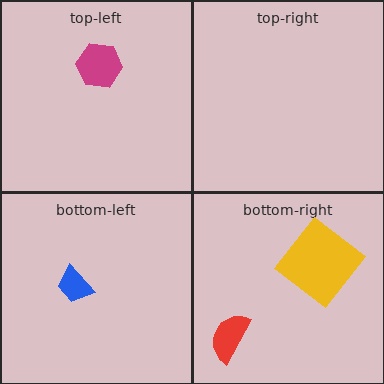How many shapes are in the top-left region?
1.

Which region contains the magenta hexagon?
The top-left region.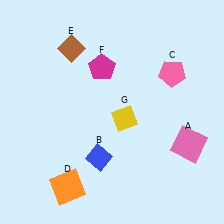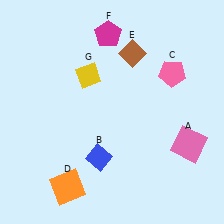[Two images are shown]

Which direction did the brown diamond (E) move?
The brown diamond (E) moved right.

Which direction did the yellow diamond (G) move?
The yellow diamond (G) moved up.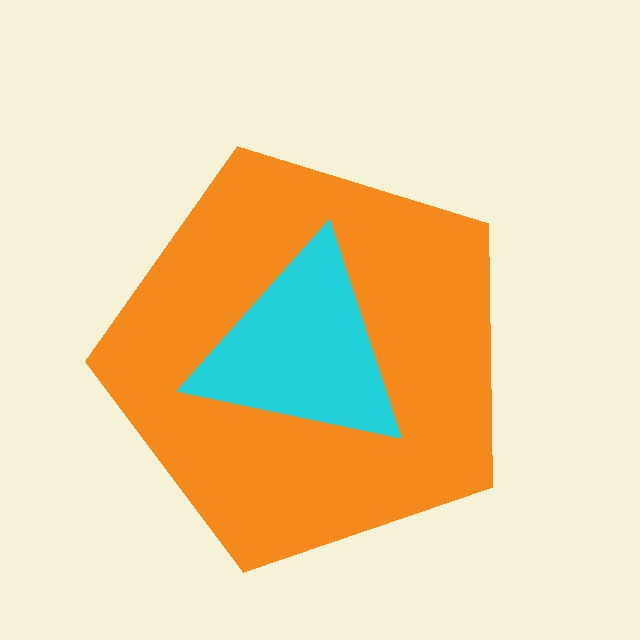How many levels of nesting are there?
2.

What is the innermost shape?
The cyan triangle.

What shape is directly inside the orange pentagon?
The cyan triangle.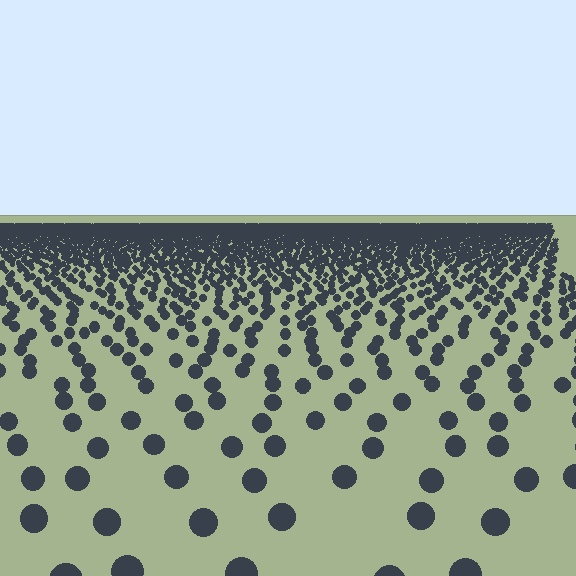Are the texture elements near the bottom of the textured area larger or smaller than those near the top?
Larger. Near the bottom, elements are closer to the viewer and appear at a bigger on-screen size.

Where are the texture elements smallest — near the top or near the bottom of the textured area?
Near the top.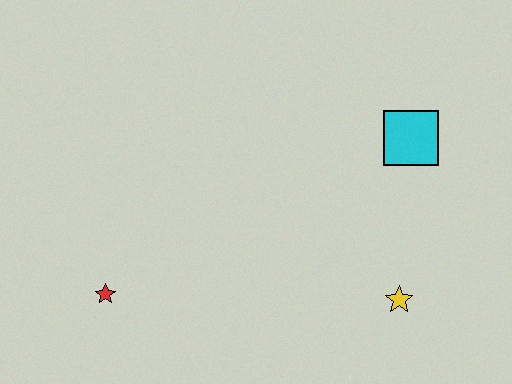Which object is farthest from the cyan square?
The red star is farthest from the cyan square.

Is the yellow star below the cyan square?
Yes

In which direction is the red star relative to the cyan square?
The red star is to the left of the cyan square.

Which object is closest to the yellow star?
The cyan square is closest to the yellow star.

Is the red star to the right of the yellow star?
No